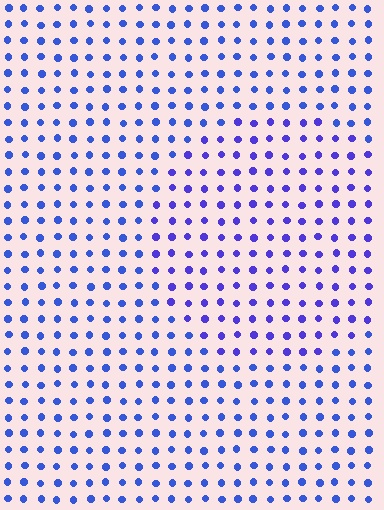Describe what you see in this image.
The image is filled with small blue elements in a uniform arrangement. A circle-shaped region is visible where the elements are tinted to a slightly different hue, forming a subtle color boundary.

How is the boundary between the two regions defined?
The boundary is defined purely by a slight shift in hue (about 21 degrees). Spacing, size, and orientation are identical on both sides.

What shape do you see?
I see a circle.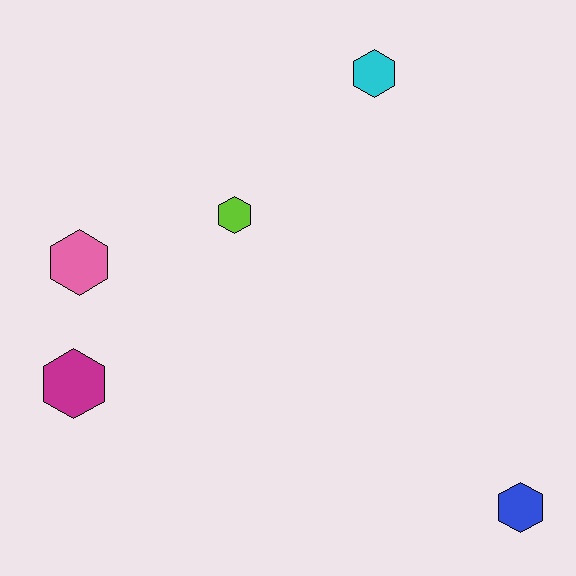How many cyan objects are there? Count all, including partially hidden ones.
There is 1 cyan object.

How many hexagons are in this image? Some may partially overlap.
There are 5 hexagons.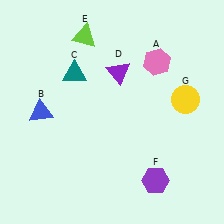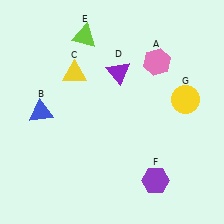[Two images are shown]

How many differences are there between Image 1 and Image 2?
There is 1 difference between the two images.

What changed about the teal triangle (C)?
In Image 1, C is teal. In Image 2, it changed to yellow.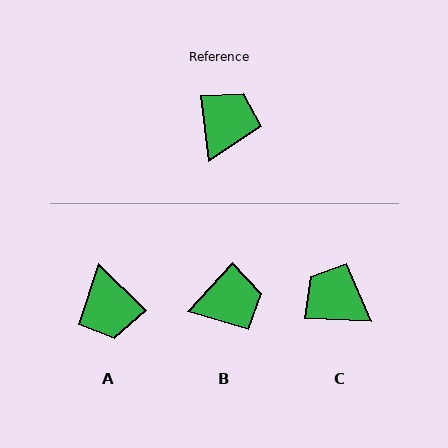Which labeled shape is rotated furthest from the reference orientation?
A, about 141 degrees away.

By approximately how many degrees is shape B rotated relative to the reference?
Approximately 50 degrees clockwise.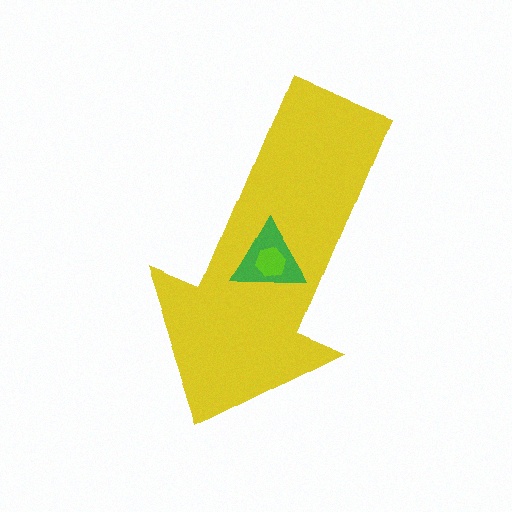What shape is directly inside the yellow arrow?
The green triangle.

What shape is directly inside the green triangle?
The lime hexagon.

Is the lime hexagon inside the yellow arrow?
Yes.